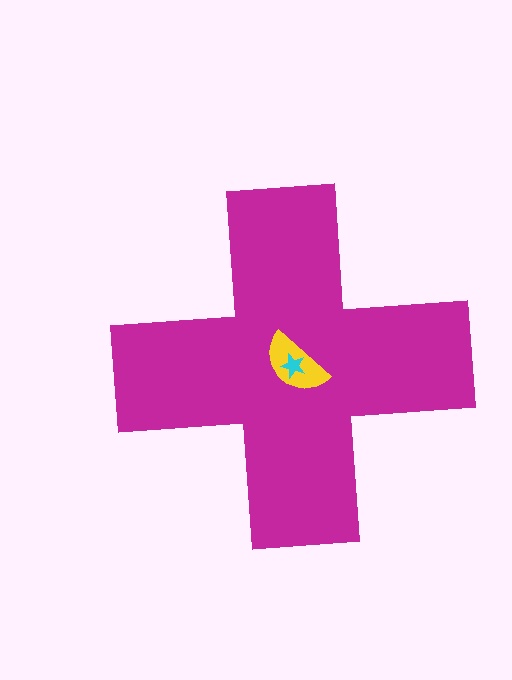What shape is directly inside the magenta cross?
The yellow semicircle.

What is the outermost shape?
The magenta cross.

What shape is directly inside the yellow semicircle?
The cyan star.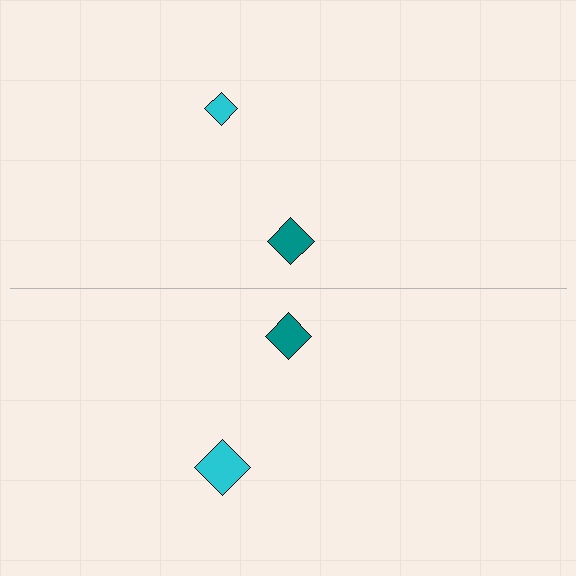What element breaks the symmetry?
The cyan diamond on the bottom side has a different size than its mirror counterpart.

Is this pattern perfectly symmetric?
No, the pattern is not perfectly symmetric. The cyan diamond on the bottom side has a different size than its mirror counterpart.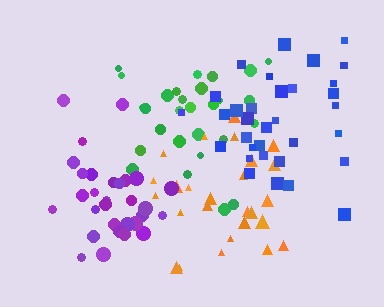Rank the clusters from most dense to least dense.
purple, blue, green, orange.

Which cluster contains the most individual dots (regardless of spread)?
Blue (34).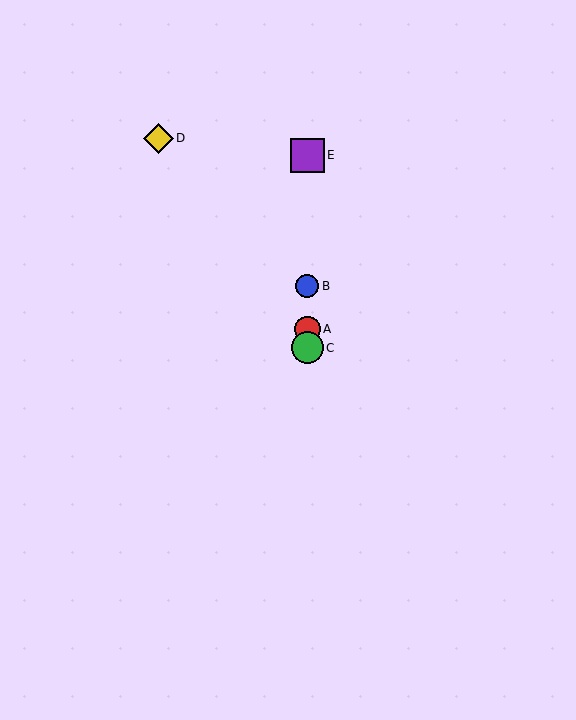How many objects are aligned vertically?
4 objects (A, B, C, E) are aligned vertically.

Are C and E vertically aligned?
Yes, both are at x≈307.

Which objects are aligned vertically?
Objects A, B, C, E are aligned vertically.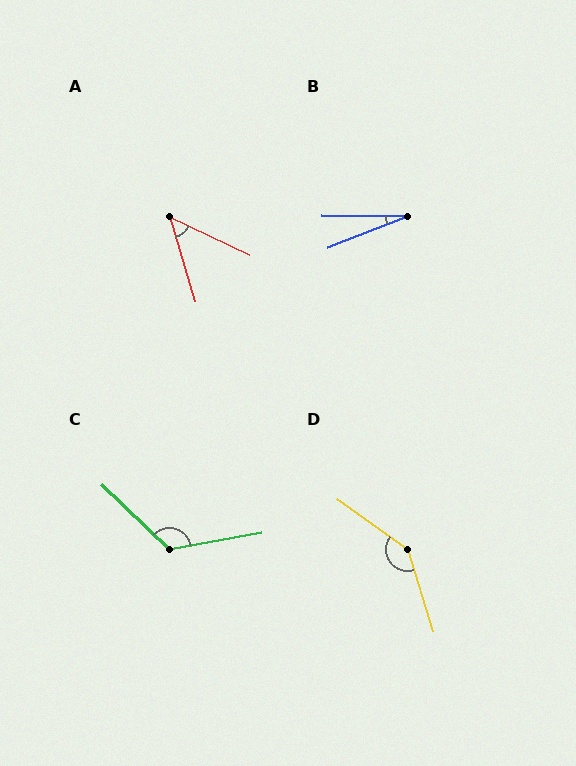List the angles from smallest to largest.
B (22°), A (48°), C (125°), D (143°).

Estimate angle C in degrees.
Approximately 125 degrees.